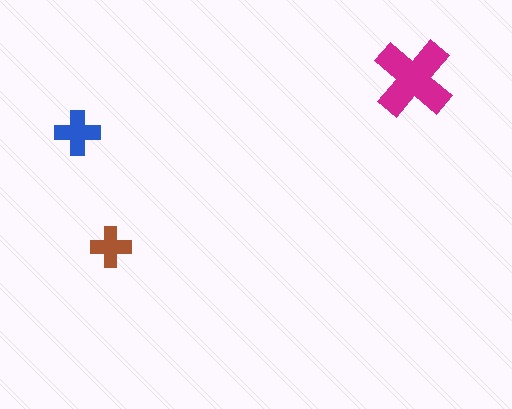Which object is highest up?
The magenta cross is topmost.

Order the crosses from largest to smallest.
the magenta one, the blue one, the brown one.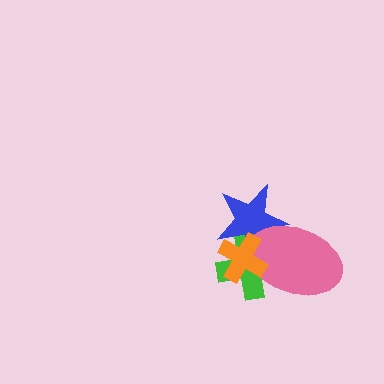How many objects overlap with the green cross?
3 objects overlap with the green cross.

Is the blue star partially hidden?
Yes, it is partially covered by another shape.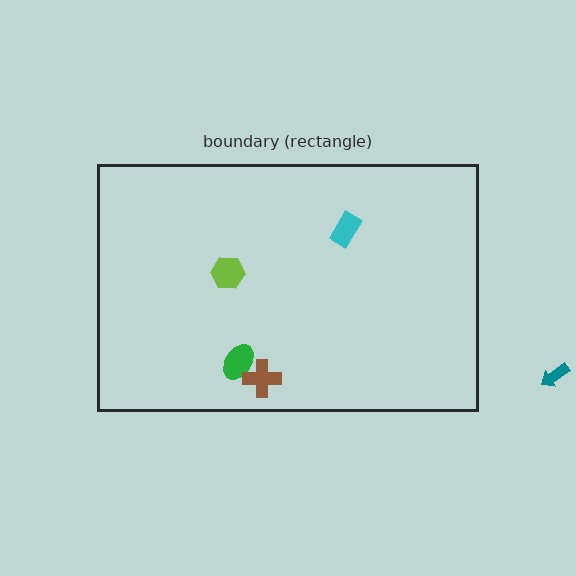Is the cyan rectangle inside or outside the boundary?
Inside.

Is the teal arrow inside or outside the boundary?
Outside.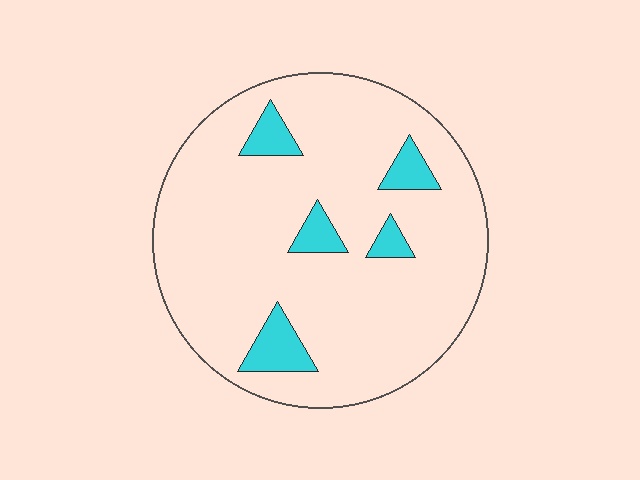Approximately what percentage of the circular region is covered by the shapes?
Approximately 10%.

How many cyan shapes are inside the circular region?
5.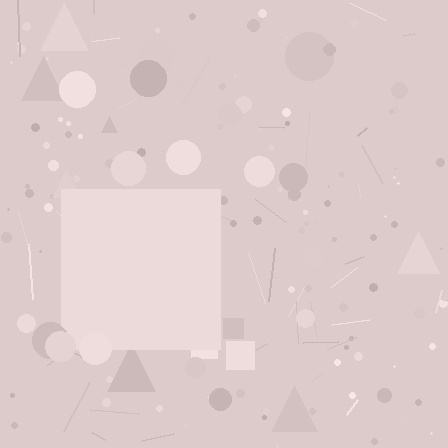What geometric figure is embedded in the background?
A square is embedded in the background.